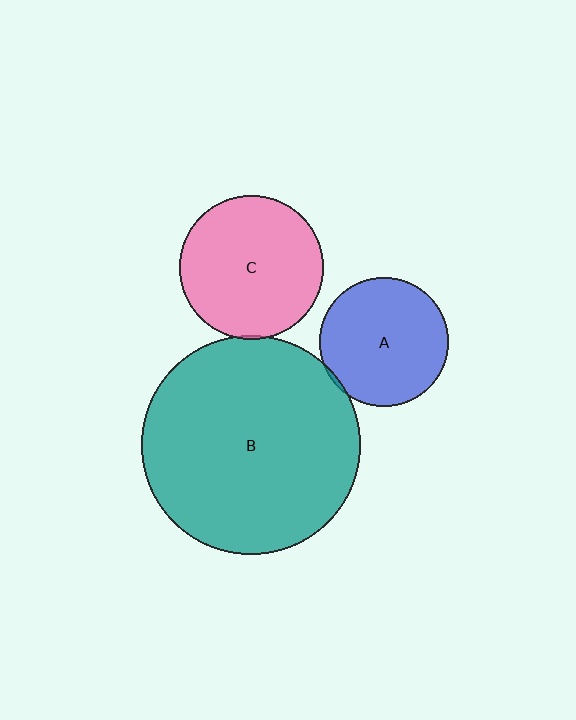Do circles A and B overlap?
Yes.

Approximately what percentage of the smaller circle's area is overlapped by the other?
Approximately 5%.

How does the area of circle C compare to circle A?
Approximately 1.2 times.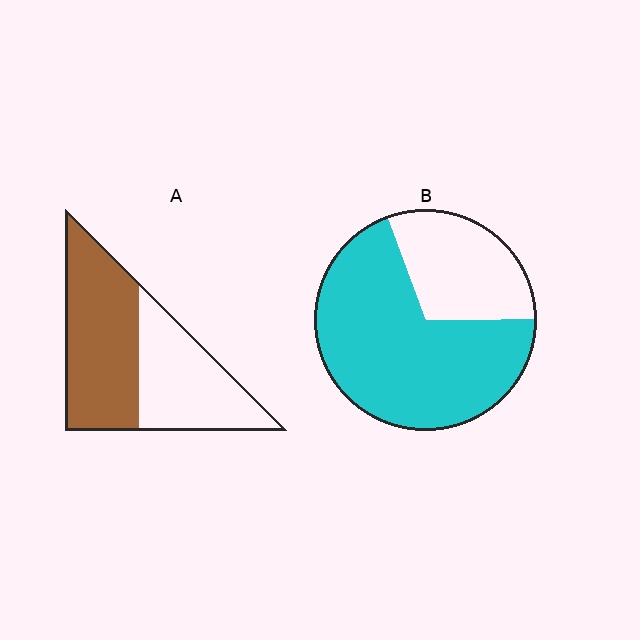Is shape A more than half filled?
Yes.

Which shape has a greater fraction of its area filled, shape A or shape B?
Shape B.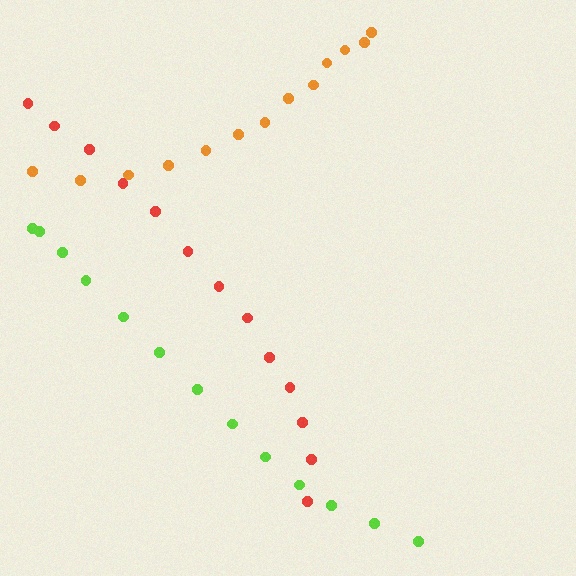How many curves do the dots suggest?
There are 3 distinct paths.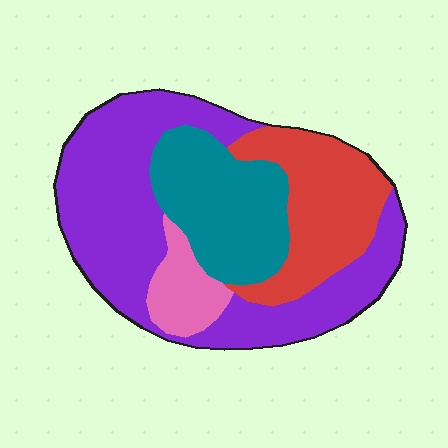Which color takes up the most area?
Purple, at roughly 45%.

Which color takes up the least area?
Pink, at roughly 10%.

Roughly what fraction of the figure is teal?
Teal covers about 25% of the figure.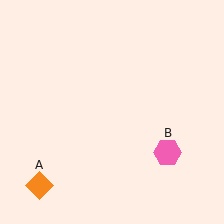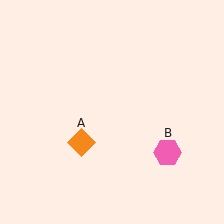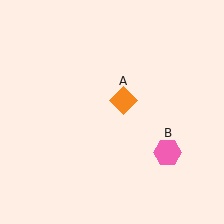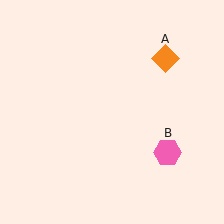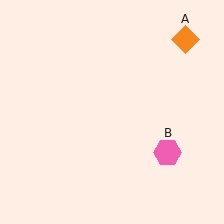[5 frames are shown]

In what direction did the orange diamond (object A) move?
The orange diamond (object A) moved up and to the right.